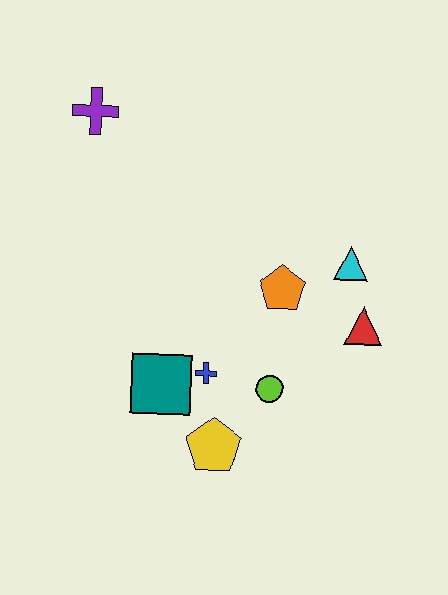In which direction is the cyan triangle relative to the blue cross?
The cyan triangle is to the right of the blue cross.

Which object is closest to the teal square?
The blue cross is closest to the teal square.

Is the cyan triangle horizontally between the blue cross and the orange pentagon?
No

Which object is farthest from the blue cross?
The purple cross is farthest from the blue cross.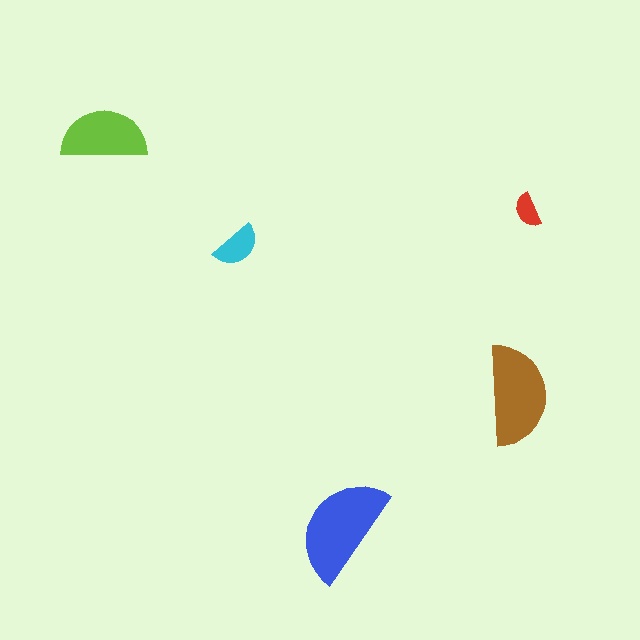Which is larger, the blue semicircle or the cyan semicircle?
The blue one.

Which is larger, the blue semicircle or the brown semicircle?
The blue one.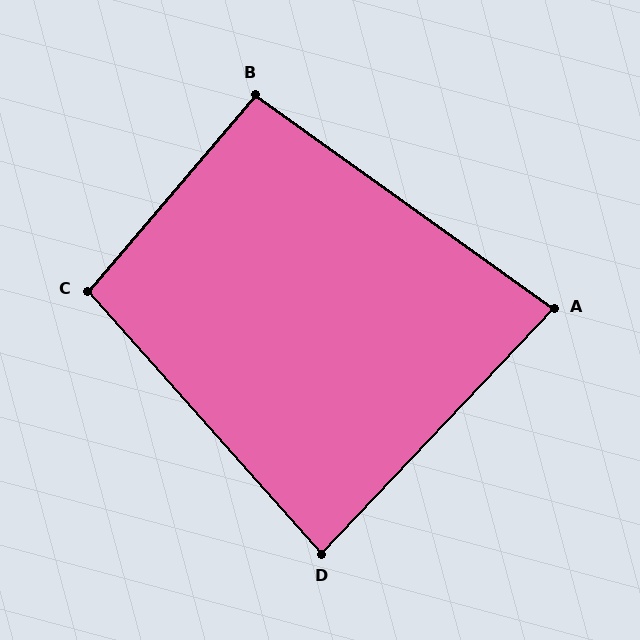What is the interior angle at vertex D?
Approximately 85 degrees (approximately right).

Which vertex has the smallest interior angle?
A, at approximately 82 degrees.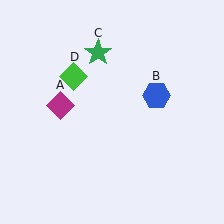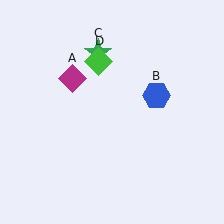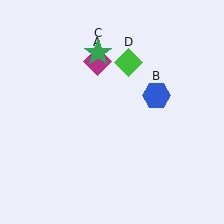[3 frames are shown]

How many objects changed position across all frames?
2 objects changed position: magenta diamond (object A), green diamond (object D).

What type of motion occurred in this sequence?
The magenta diamond (object A), green diamond (object D) rotated clockwise around the center of the scene.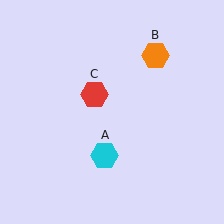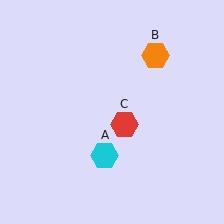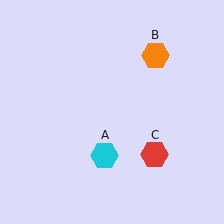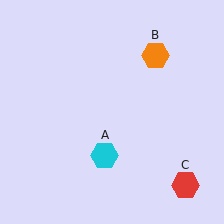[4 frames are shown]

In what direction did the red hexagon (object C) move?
The red hexagon (object C) moved down and to the right.